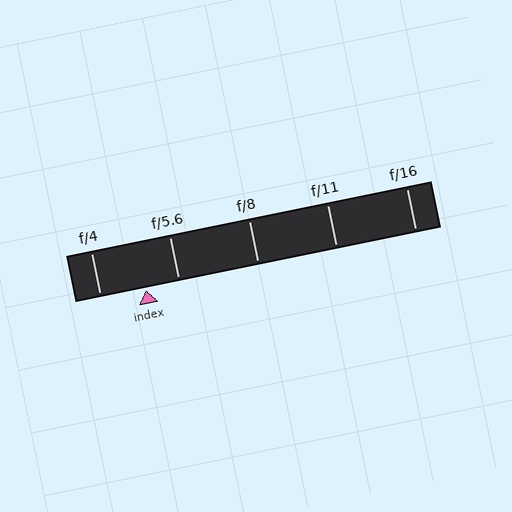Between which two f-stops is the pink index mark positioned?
The index mark is between f/4 and f/5.6.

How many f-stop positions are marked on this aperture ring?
There are 5 f-stop positions marked.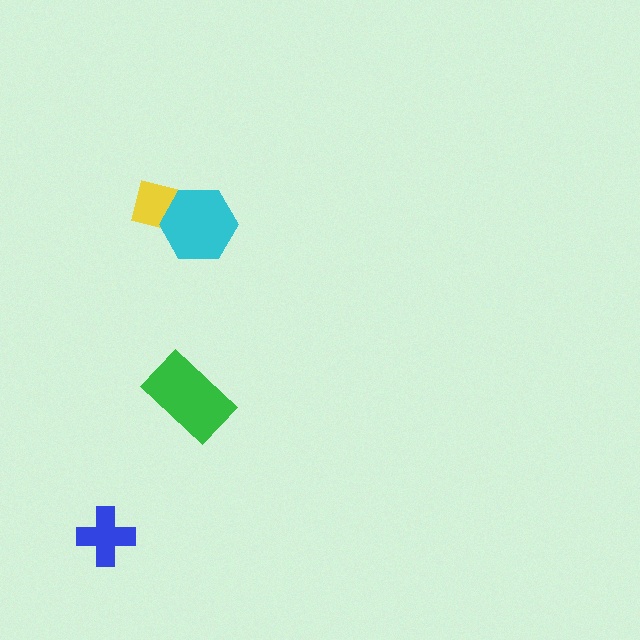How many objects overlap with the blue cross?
0 objects overlap with the blue cross.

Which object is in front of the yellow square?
The cyan hexagon is in front of the yellow square.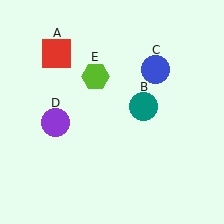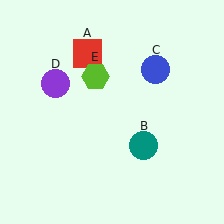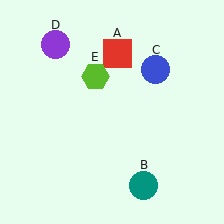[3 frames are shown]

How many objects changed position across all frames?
3 objects changed position: red square (object A), teal circle (object B), purple circle (object D).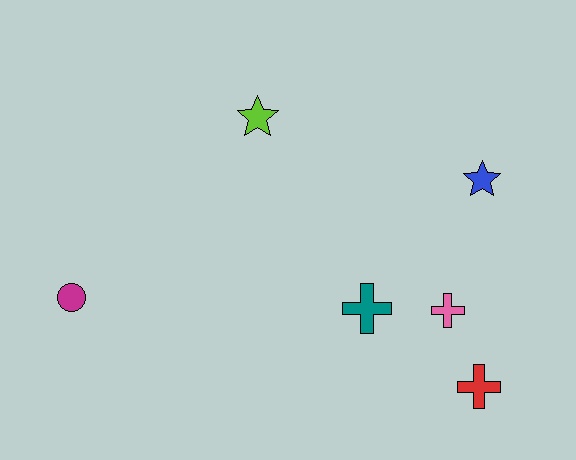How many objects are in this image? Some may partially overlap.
There are 6 objects.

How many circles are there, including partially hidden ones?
There is 1 circle.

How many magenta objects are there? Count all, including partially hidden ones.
There is 1 magenta object.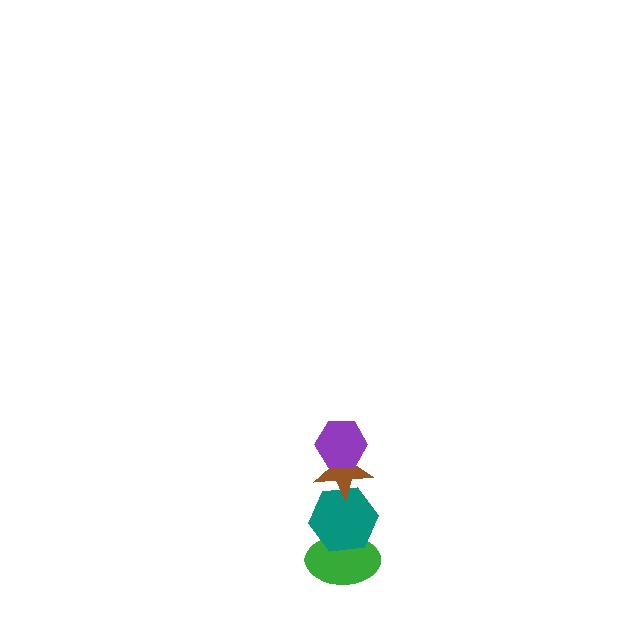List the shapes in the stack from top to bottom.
From top to bottom: the purple hexagon, the brown star, the teal hexagon, the green ellipse.